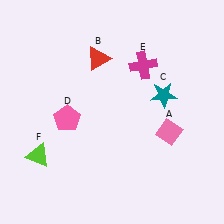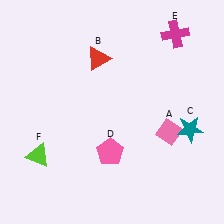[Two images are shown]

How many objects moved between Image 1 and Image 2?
3 objects moved between the two images.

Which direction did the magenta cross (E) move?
The magenta cross (E) moved right.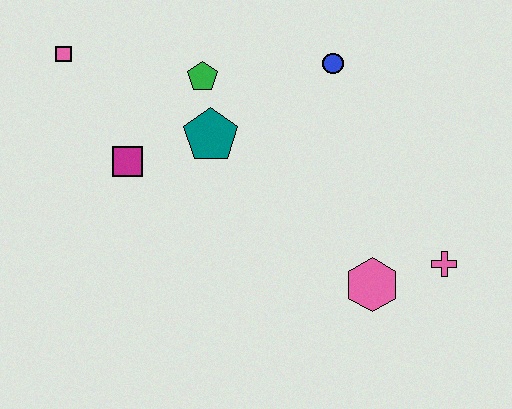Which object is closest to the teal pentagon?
The green pentagon is closest to the teal pentagon.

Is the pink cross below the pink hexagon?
No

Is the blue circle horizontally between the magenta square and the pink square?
No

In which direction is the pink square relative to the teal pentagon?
The pink square is to the left of the teal pentagon.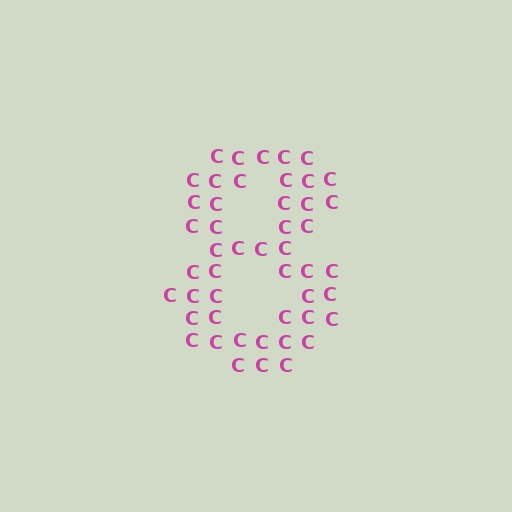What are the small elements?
The small elements are letter C's.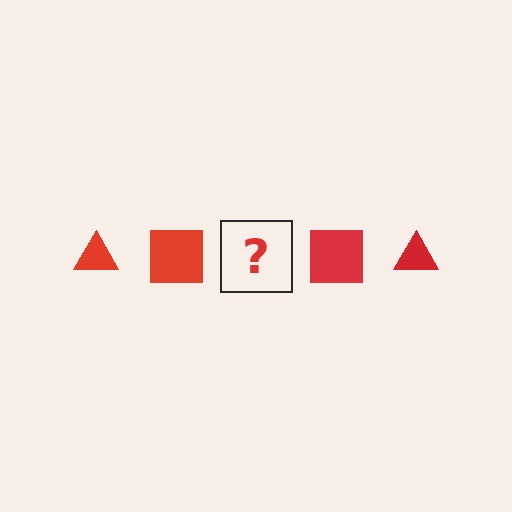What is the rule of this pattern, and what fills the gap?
The rule is that the pattern cycles through triangle, square shapes in red. The gap should be filled with a red triangle.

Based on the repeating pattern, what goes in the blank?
The blank should be a red triangle.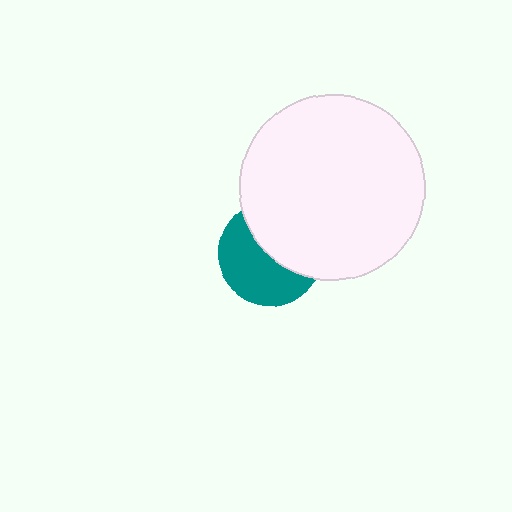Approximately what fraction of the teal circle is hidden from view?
Roughly 47% of the teal circle is hidden behind the white circle.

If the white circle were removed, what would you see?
You would see the complete teal circle.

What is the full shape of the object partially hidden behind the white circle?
The partially hidden object is a teal circle.